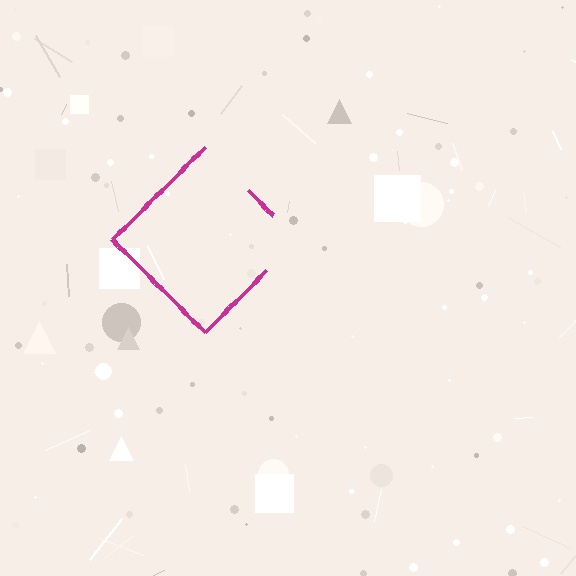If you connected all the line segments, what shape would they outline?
They would outline a diamond.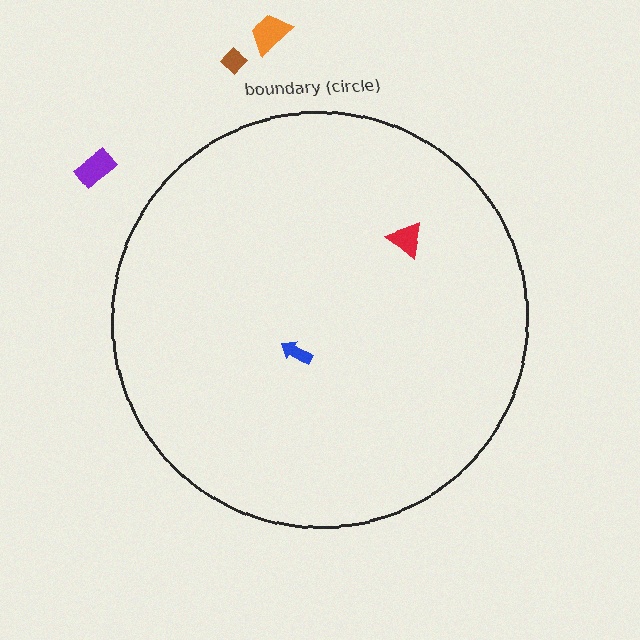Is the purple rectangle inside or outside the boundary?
Outside.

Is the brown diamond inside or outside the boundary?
Outside.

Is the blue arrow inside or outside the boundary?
Inside.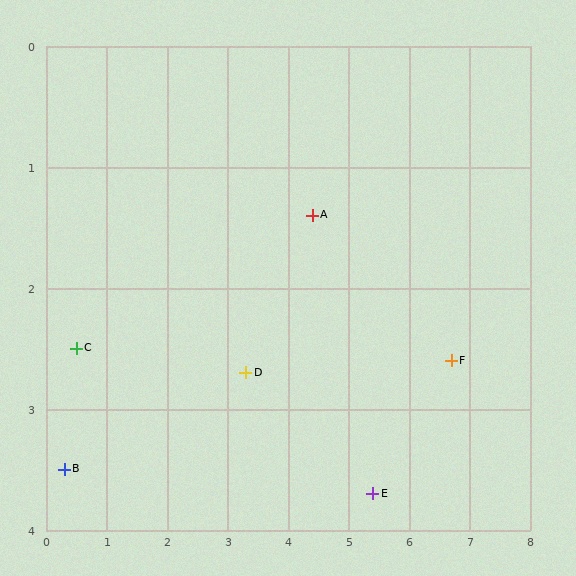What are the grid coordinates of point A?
Point A is at approximately (4.4, 1.4).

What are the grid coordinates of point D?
Point D is at approximately (3.3, 2.7).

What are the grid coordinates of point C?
Point C is at approximately (0.5, 2.5).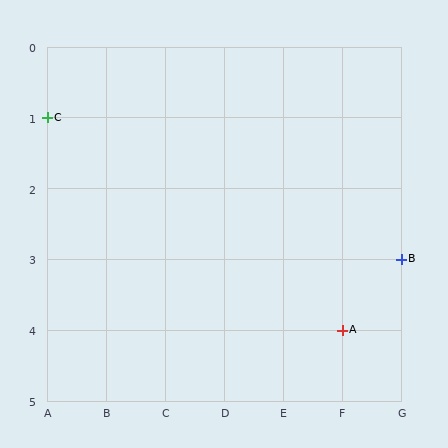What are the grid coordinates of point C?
Point C is at grid coordinates (A, 1).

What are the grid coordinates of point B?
Point B is at grid coordinates (G, 3).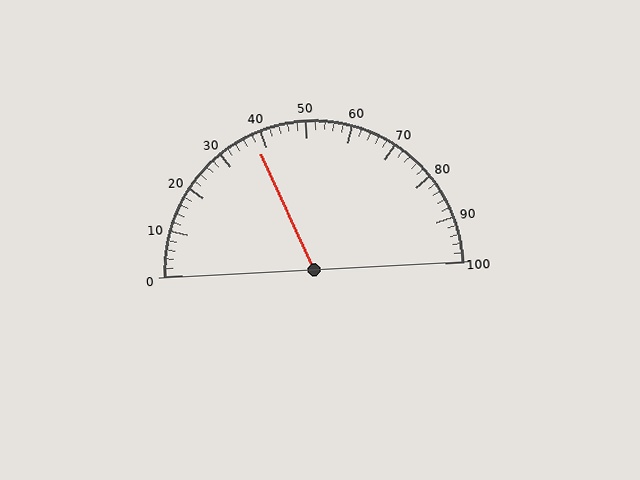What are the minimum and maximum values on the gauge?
The gauge ranges from 0 to 100.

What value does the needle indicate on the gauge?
The needle indicates approximately 38.